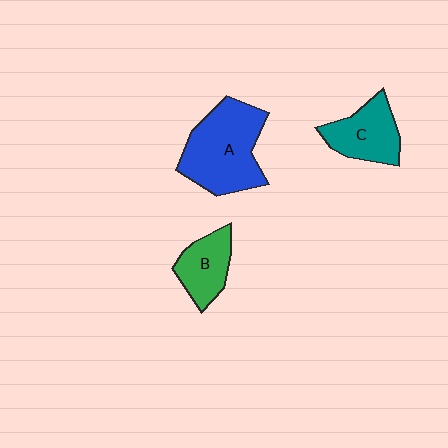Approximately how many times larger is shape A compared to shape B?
Approximately 2.0 times.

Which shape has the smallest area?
Shape B (green).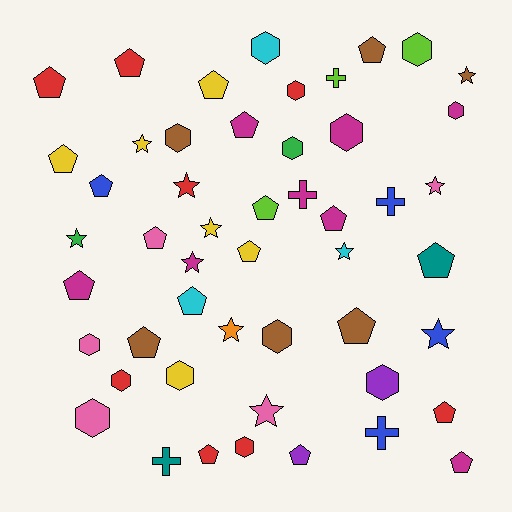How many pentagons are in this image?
There are 20 pentagons.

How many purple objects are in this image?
There are 2 purple objects.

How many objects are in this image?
There are 50 objects.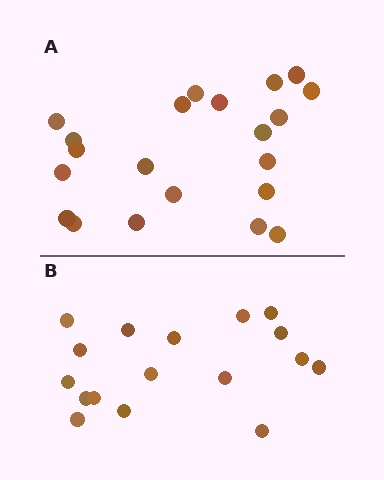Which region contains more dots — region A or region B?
Region A (the top region) has more dots.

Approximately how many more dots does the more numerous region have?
Region A has about 4 more dots than region B.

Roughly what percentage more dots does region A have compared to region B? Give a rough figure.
About 25% more.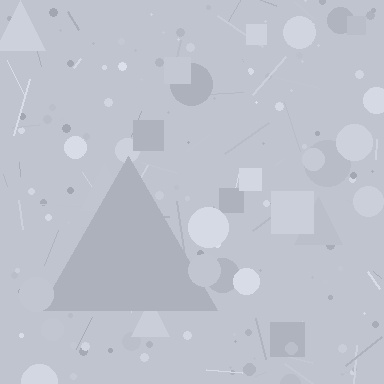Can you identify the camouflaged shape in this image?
The camouflaged shape is a triangle.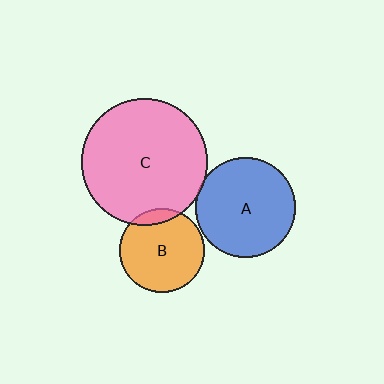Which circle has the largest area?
Circle C (pink).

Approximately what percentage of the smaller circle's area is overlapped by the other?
Approximately 5%.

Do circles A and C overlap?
Yes.